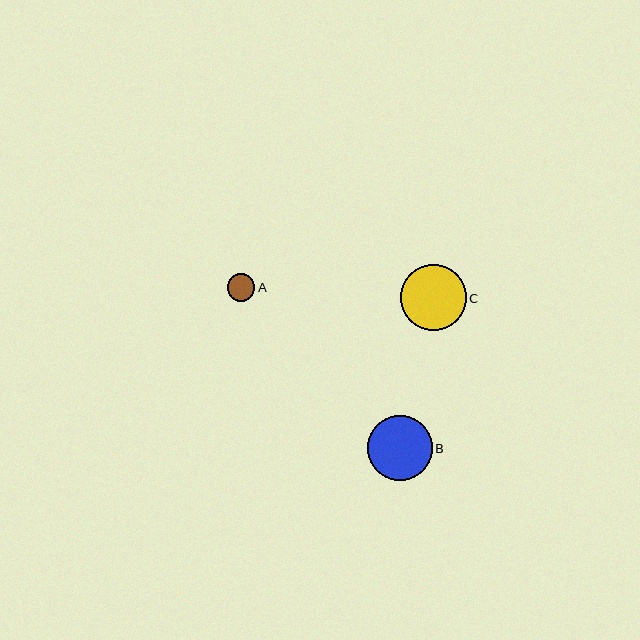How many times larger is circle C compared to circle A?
Circle C is approximately 2.4 times the size of circle A.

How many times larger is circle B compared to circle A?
Circle B is approximately 2.4 times the size of circle A.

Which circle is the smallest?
Circle A is the smallest with a size of approximately 27 pixels.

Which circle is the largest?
Circle C is the largest with a size of approximately 66 pixels.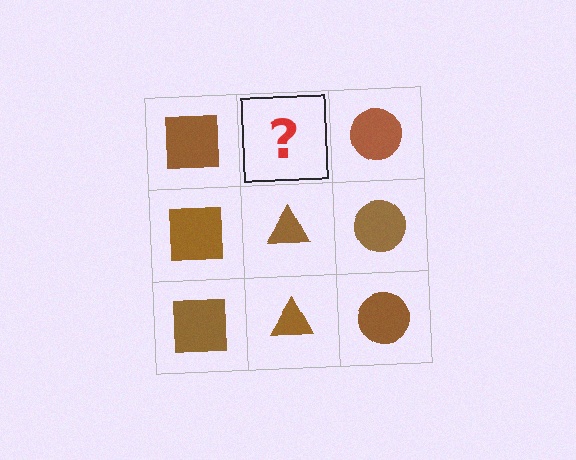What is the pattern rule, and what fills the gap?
The rule is that each column has a consistent shape. The gap should be filled with a brown triangle.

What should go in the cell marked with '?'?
The missing cell should contain a brown triangle.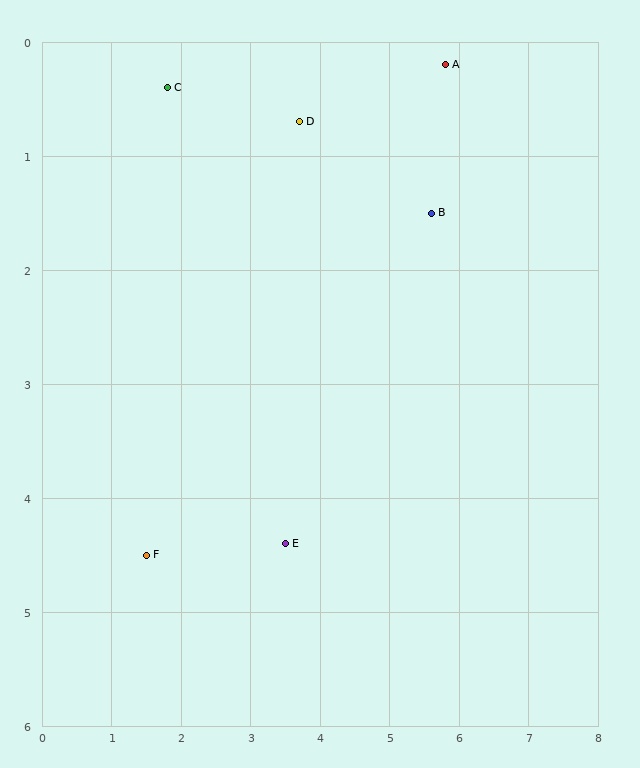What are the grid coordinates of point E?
Point E is at approximately (3.5, 4.4).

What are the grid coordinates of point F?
Point F is at approximately (1.5, 4.5).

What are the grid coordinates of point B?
Point B is at approximately (5.6, 1.5).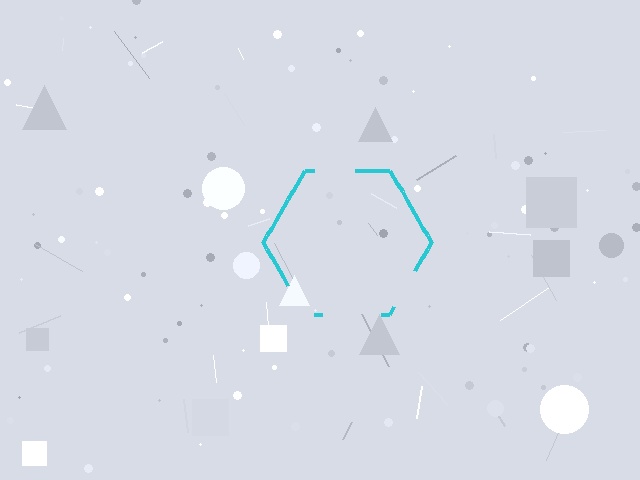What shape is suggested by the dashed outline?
The dashed outline suggests a hexagon.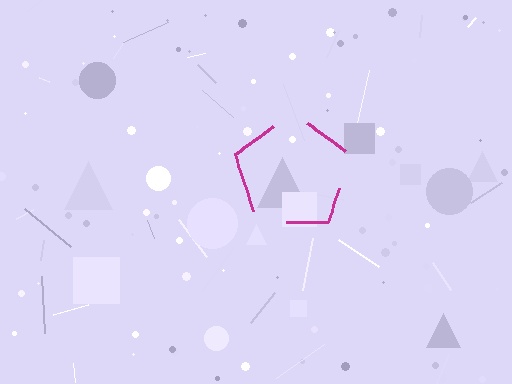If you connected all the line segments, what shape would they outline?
They would outline a pentagon.